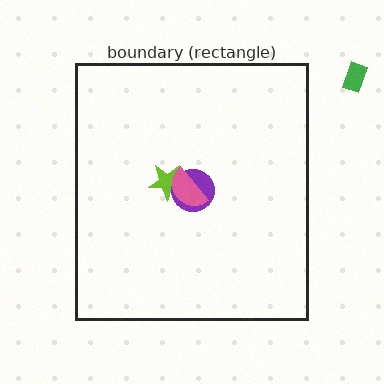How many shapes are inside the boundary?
3 inside, 1 outside.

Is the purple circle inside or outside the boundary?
Inside.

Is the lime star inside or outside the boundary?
Inside.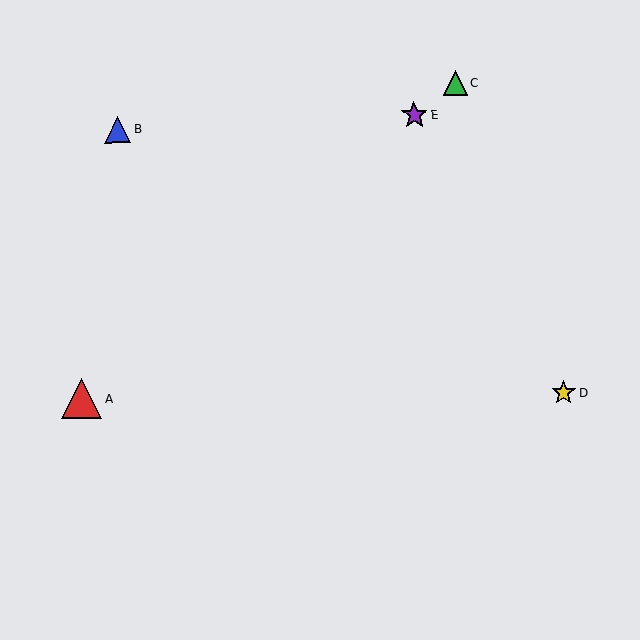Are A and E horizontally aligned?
No, A is at y≈399 and E is at y≈115.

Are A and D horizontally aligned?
Yes, both are at y≈399.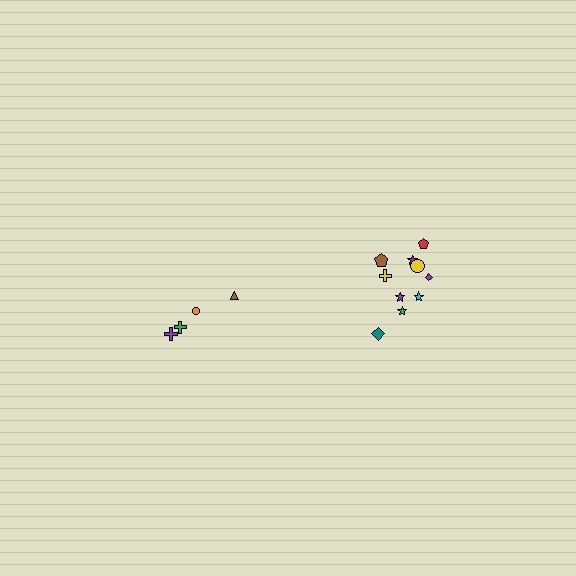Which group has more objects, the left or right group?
The right group.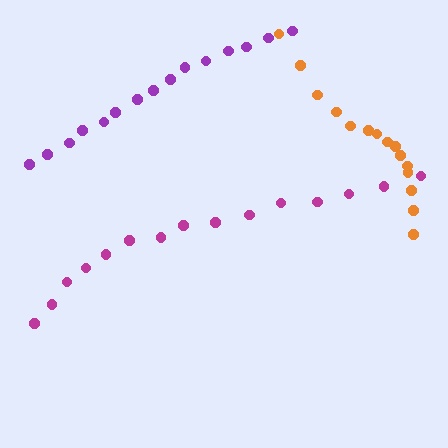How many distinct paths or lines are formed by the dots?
There are 3 distinct paths.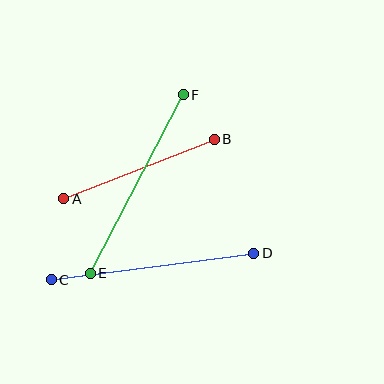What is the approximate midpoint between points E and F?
The midpoint is at approximately (137, 184) pixels.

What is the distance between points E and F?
The distance is approximately 201 pixels.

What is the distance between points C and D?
The distance is approximately 205 pixels.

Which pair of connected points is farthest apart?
Points C and D are farthest apart.